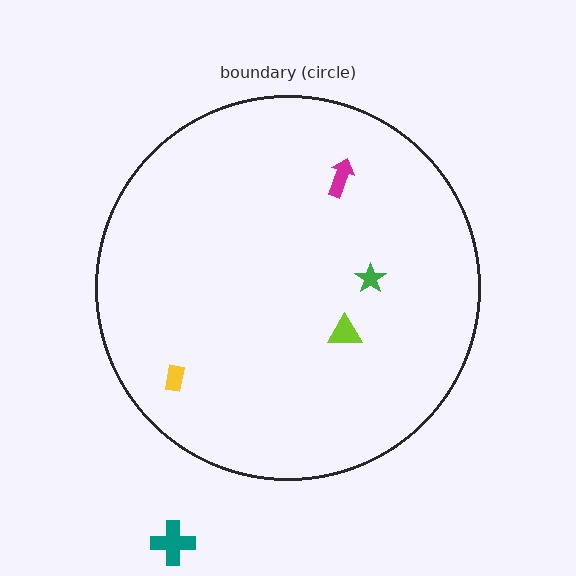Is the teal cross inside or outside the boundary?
Outside.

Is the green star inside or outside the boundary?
Inside.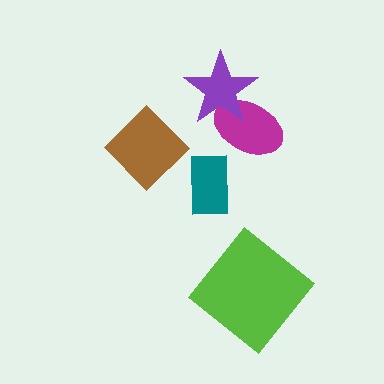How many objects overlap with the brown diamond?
0 objects overlap with the brown diamond.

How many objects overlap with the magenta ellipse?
1 object overlaps with the magenta ellipse.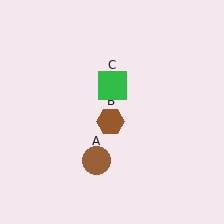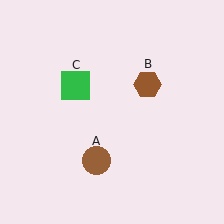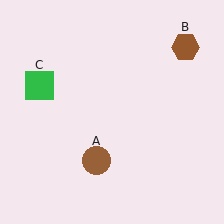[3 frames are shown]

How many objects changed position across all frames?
2 objects changed position: brown hexagon (object B), green square (object C).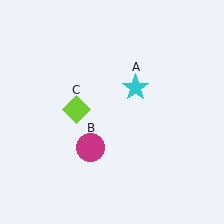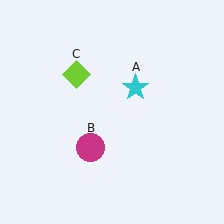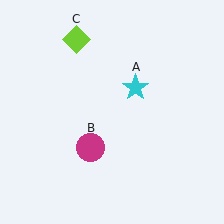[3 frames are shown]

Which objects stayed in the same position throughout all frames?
Cyan star (object A) and magenta circle (object B) remained stationary.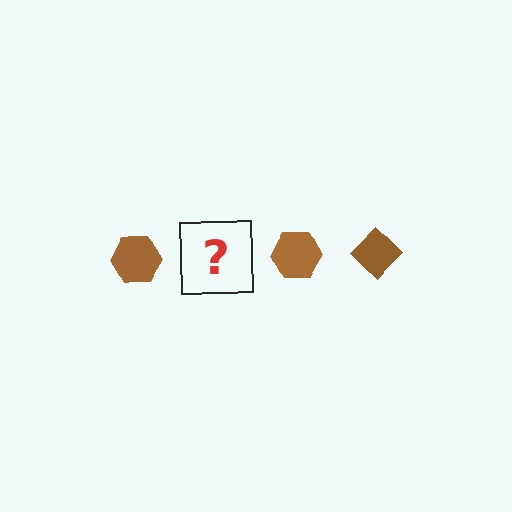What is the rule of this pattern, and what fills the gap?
The rule is that the pattern cycles through hexagon, diamond shapes in brown. The gap should be filled with a brown diamond.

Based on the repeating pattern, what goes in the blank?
The blank should be a brown diamond.